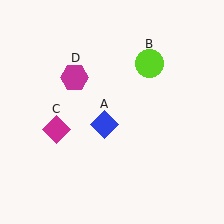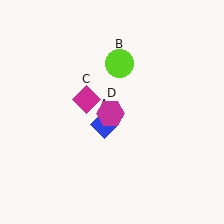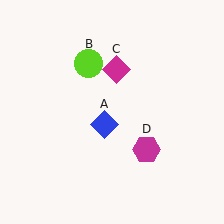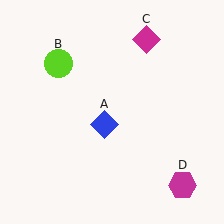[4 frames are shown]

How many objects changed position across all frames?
3 objects changed position: lime circle (object B), magenta diamond (object C), magenta hexagon (object D).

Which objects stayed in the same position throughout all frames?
Blue diamond (object A) remained stationary.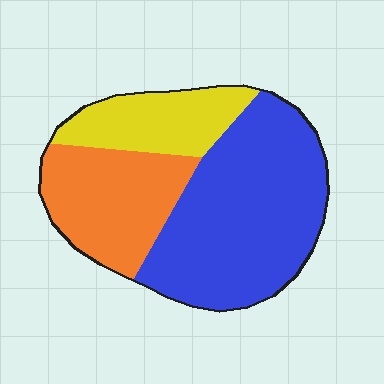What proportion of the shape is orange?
Orange takes up between a sixth and a third of the shape.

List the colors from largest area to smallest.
From largest to smallest: blue, orange, yellow.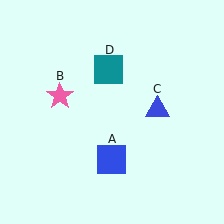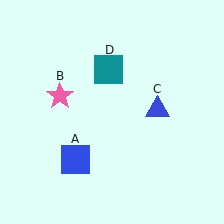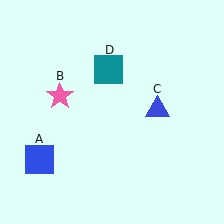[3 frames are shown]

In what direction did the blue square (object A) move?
The blue square (object A) moved left.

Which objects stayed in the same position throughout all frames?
Pink star (object B) and blue triangle (object C) and teal square (object D) remained stationary.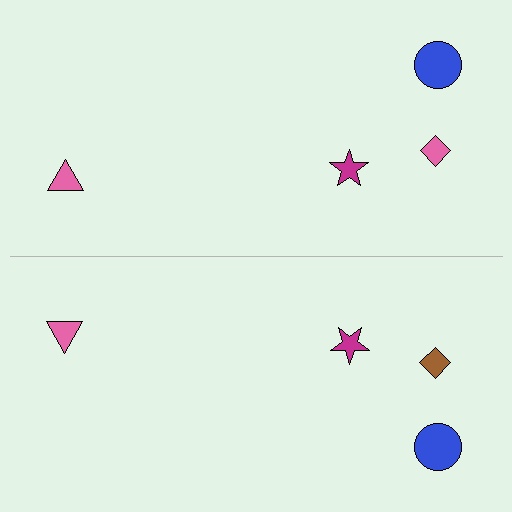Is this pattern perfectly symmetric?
No, the pattern is not perfectly symmetric. The brown diamond on the bottom side breaks the symmetry — its mirror counterpart is pink.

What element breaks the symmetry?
The brown diamond on the bottom side breaks the symmetry — its mirror counterpart is pink.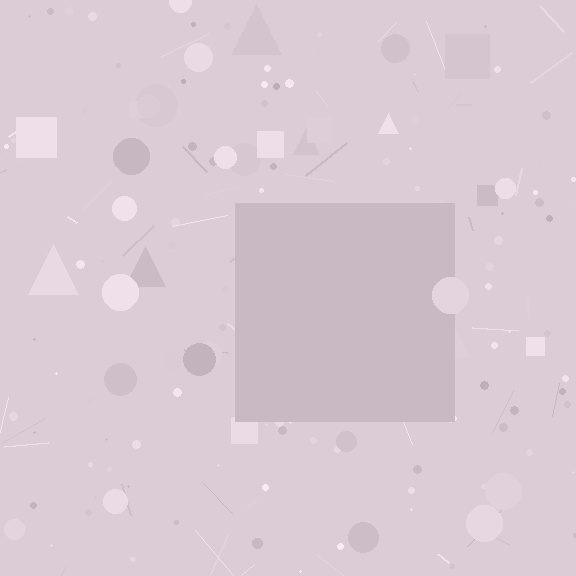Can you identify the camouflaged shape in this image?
The camouflaged shape is a square.